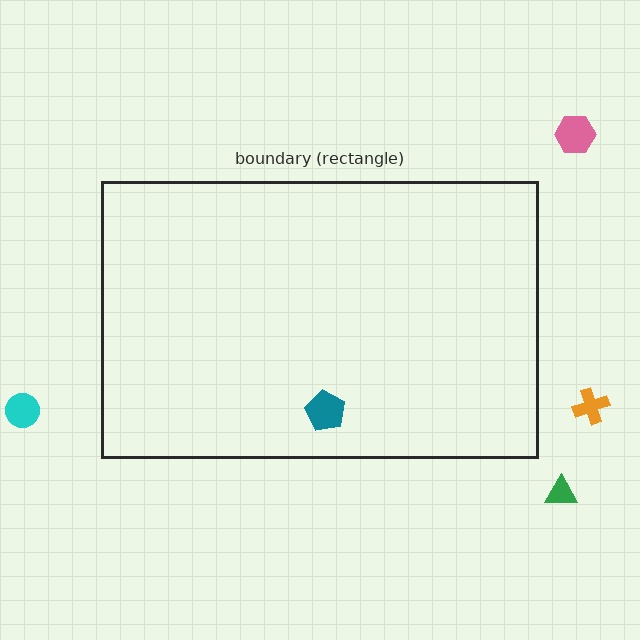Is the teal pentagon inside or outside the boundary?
Inside.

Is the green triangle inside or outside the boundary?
Outside.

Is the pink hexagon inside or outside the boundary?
Outside.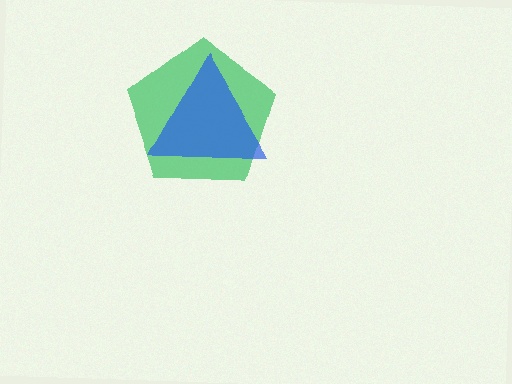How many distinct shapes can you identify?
There are 2 distinct shapes: a green pentagon, a blue triangle.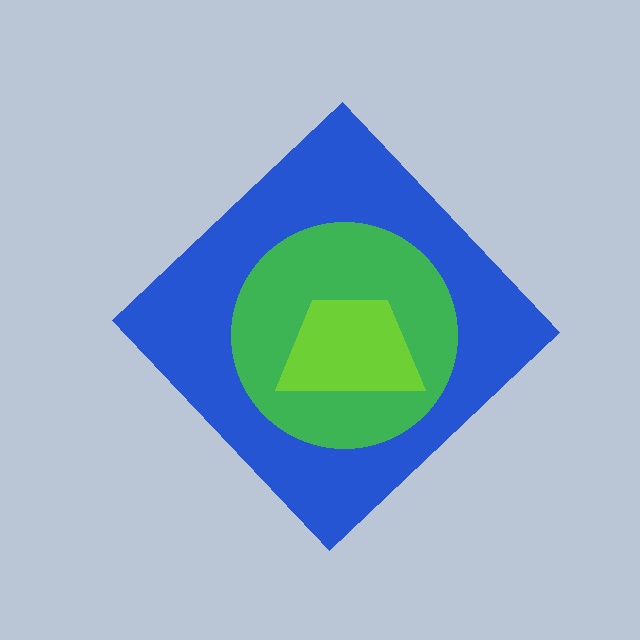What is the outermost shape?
The blue diamond.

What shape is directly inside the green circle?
The lime trapezoid.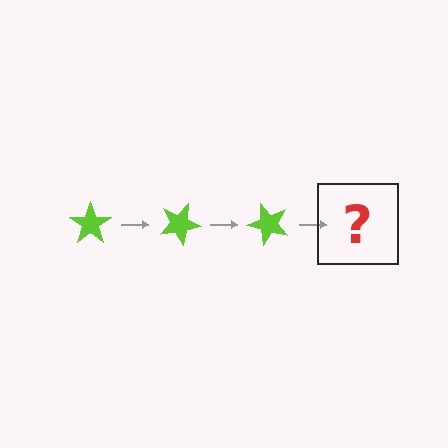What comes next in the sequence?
The next element should be a lime star rotated 75 degrees.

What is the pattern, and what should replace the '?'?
The pattern is that the star rotates 25 degrees each step. The '?' should be a lime star rotated 75 degrees.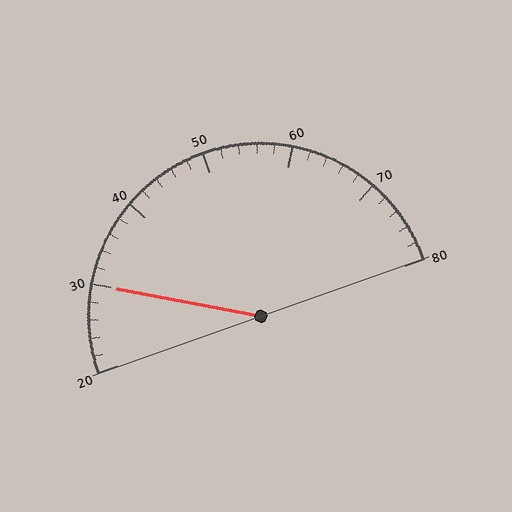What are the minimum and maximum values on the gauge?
The gauge ranges from 20 to 80.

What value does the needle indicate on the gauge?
The needle indicates approximately 30.